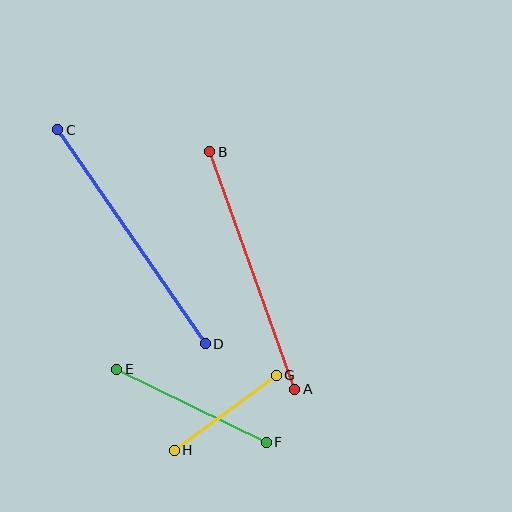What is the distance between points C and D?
The distance is approximately 260 pixels.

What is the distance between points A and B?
The distance is approximately 252 pixels.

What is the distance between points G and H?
The distance is approximately 127 pixels.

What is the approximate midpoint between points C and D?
The midpoint is at approximately (132, 237) pixels.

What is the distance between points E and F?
The distance is approximately 167 pixels.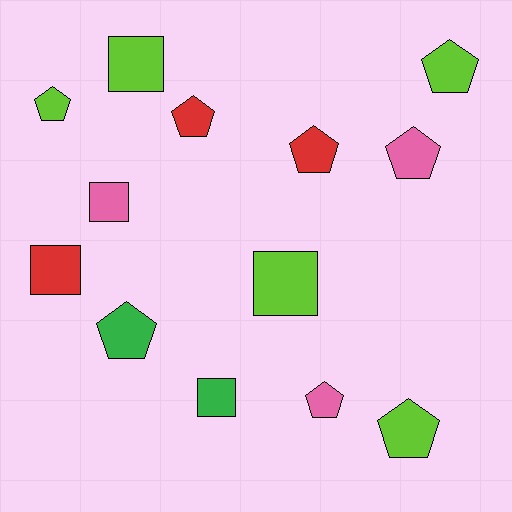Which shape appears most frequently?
Pentagon, with 8 objects.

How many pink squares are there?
There is 1 pink square.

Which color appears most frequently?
Lime, with 5 objects.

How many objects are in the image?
There are 13 objects.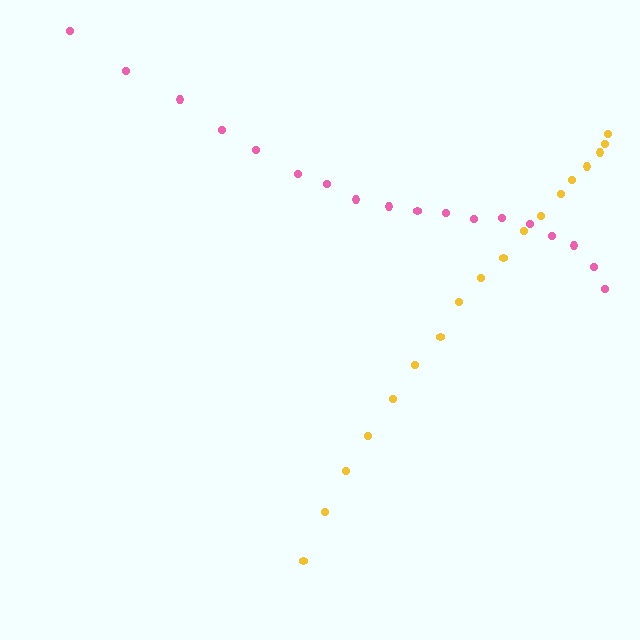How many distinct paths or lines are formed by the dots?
There are 2 distinct paths.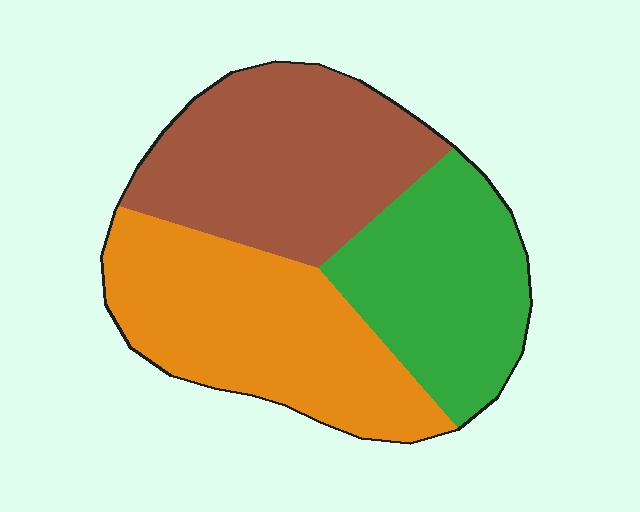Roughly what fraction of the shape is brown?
Brown covers roughly 35% of the shape.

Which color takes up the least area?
Green, at roughly 30%.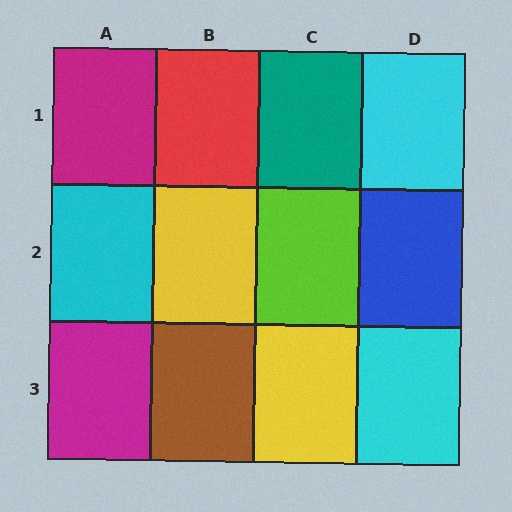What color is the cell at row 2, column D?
Blue.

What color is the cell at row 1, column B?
Red.